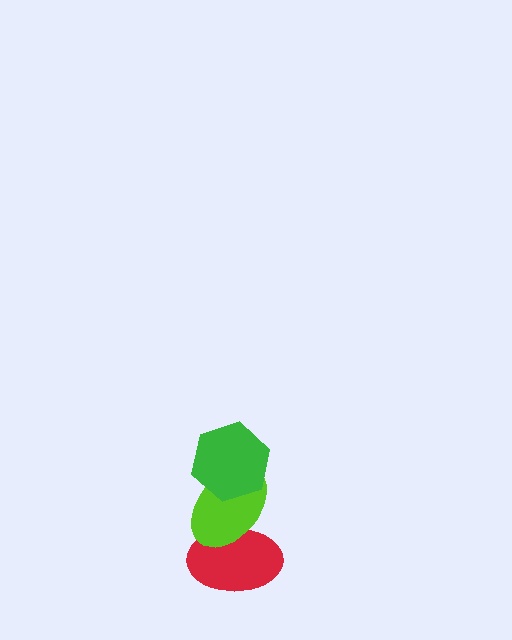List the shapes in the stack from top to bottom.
From top to bottom: the green hexagon, the lime ellipse, the red ellipse.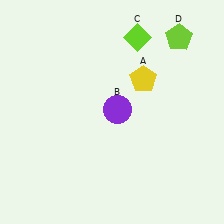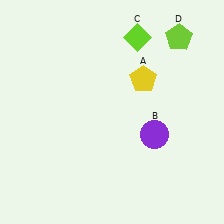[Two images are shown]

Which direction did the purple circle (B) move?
The purple circle (B) moved right.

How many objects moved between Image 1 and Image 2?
1 object moved between the two images.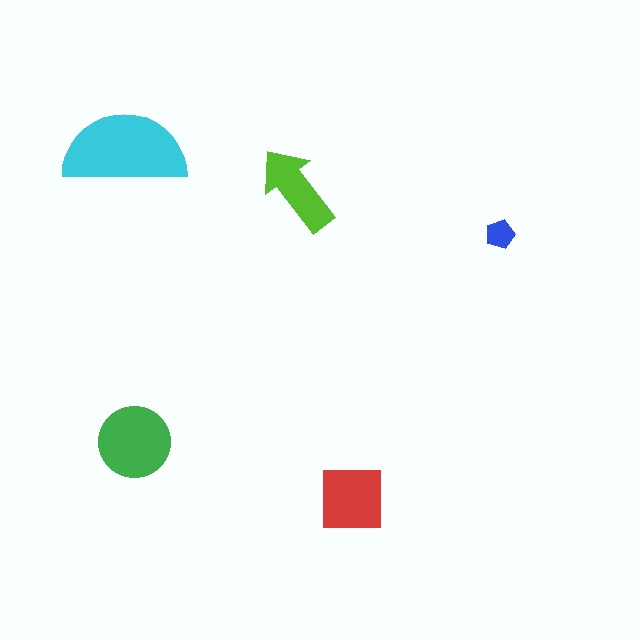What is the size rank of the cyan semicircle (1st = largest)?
1st.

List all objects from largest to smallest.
The cyan semicircle, the green circle, the red square, the lime arrow, the blue pentagon.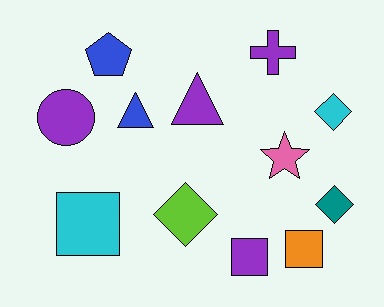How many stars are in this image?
There is 1 star.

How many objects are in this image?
There are 12 objects.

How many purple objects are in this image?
There are 4 purple objects.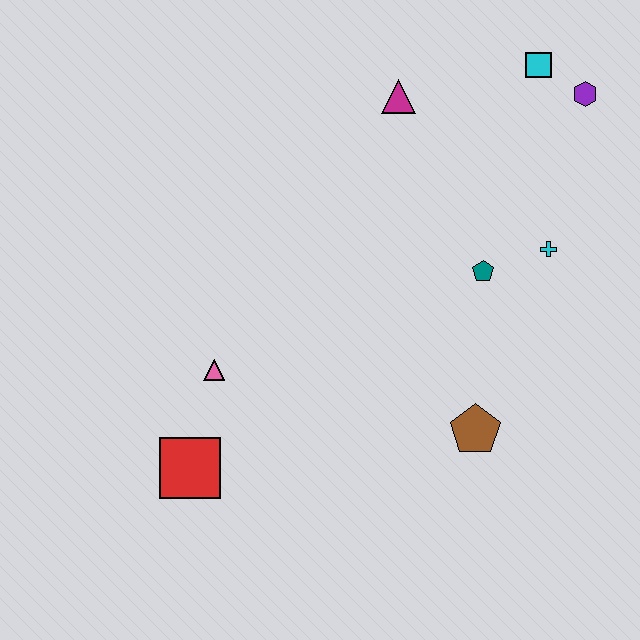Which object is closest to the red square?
The pink triangle is closest to the red square.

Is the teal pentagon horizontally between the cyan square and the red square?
Yes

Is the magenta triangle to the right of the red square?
Yes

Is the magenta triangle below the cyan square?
Yes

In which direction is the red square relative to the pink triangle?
The red square is below the pink triangle.